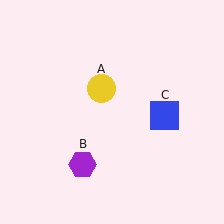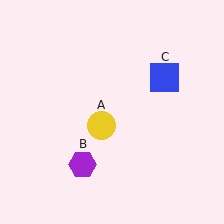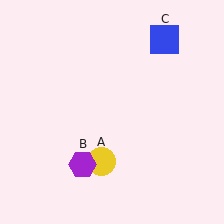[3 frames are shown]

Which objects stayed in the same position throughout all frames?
Purple hexagon (object B) remained stationary.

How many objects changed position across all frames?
2 objects changed position: yellow circle (object A), blue square (object C).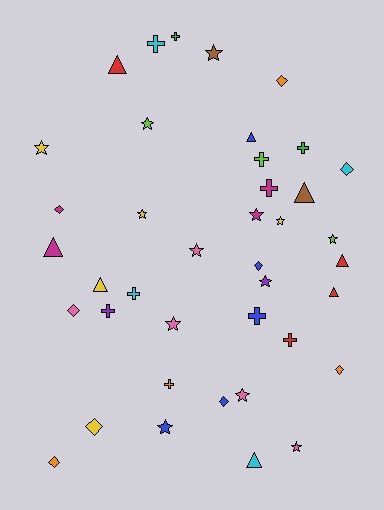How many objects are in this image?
There are 40 objects.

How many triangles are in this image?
There are 8 triangles.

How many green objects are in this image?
There are 2 green objects.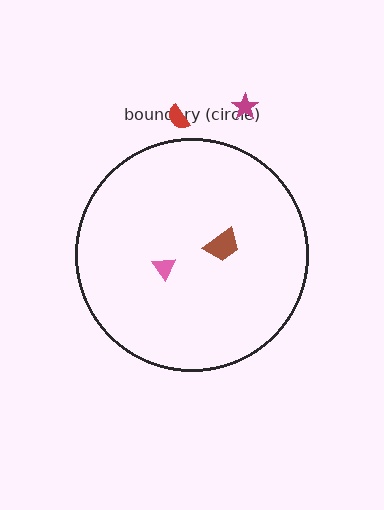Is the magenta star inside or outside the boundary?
Outside.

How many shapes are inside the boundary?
2 inside, 2 outside.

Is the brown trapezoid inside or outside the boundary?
Inside.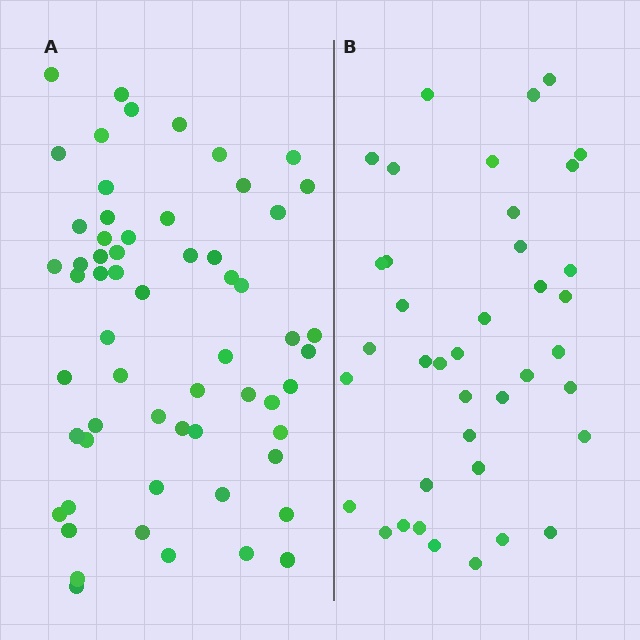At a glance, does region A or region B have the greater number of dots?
Region A (the left region) has more dots.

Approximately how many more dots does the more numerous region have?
Region A has approximately 20 more dots than region B.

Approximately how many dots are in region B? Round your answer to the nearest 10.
About 40 dots. (The exact count is 39, which rounds to 40.)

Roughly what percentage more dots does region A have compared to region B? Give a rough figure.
About 55% more.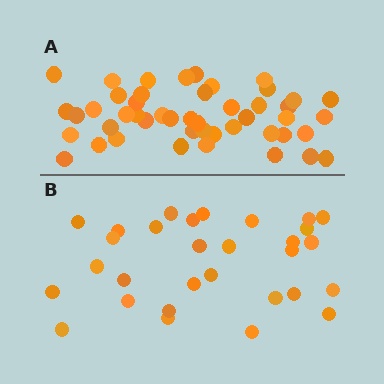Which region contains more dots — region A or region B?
Region A (the top region) has more dots.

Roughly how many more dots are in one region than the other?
Region A has approximately 15 more dots than region B.